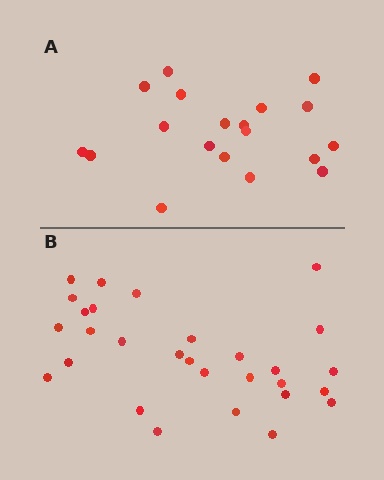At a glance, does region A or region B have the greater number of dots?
Region B (the bottom region) has more dots.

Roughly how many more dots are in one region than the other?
Region B has roughly 10 or so more dots than region A.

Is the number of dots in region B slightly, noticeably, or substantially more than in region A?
Region B has substantially more. The ratio is roughly 1.5 to 1.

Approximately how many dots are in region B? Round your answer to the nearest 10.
About 30 dots. (The exact count is 29, which rounds to 30.)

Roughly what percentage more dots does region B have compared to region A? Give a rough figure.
About 55% more.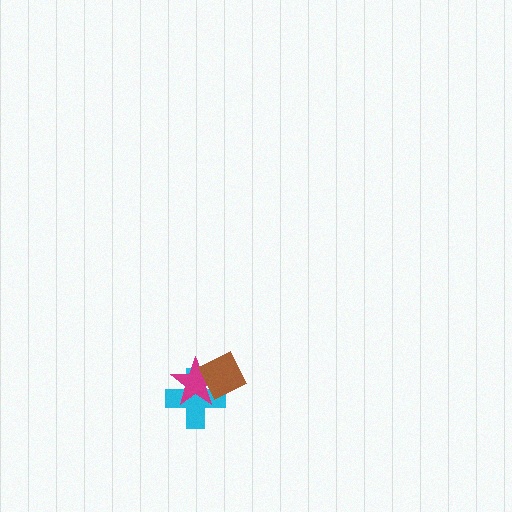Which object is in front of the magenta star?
The brown diamond is in front of the magenta star.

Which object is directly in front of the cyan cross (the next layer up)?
The magenta star is directly in front of the cyan cross.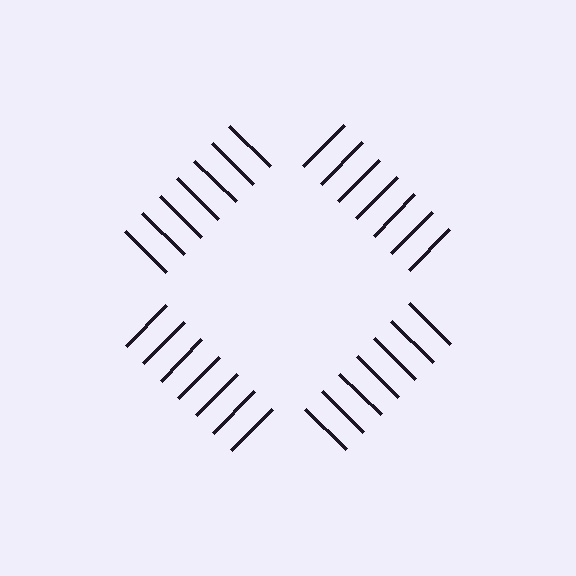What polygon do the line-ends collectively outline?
An illusory square — the line segments terminate on its edges but no continuous stroke is drawn.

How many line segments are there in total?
28 — 7 along each of the 4 edges.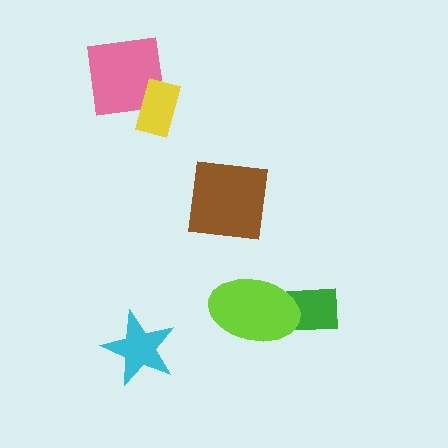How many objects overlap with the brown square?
0 objects overlap with the brown square.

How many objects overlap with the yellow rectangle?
1 object overlaps with the yellow rectangle.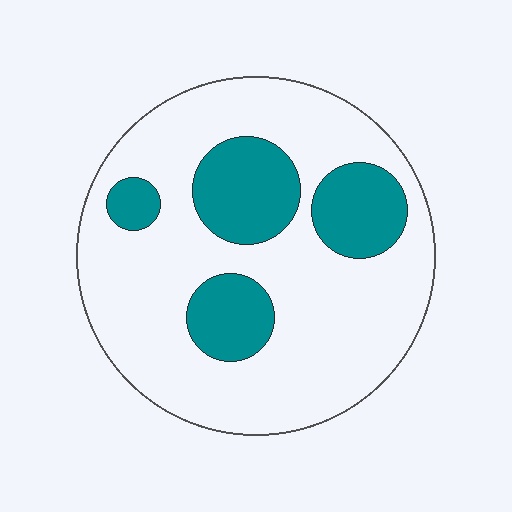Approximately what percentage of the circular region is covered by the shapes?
Approximately 25%.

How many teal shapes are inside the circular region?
4.